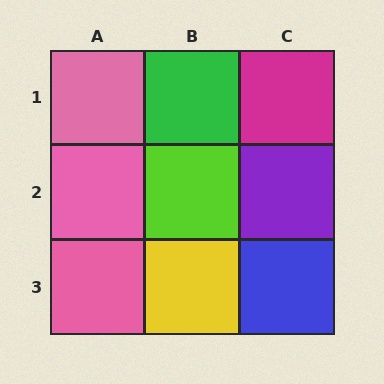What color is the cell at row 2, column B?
Lime.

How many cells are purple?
1 cell is purple.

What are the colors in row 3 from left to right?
Pink, yellow, blue.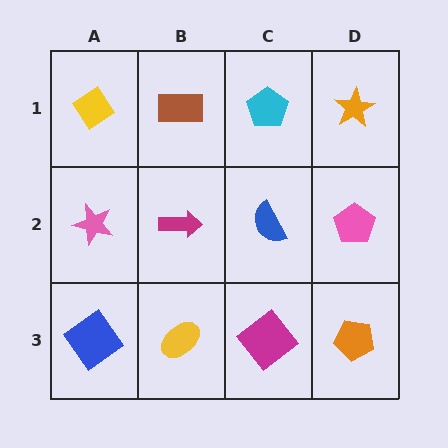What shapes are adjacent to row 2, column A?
A yellow diamond (row 1, column A), a blue diamond (row 3, column A), a magenta arrow (row 2, column B).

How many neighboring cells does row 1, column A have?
2.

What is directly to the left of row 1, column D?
A cyan pentagon.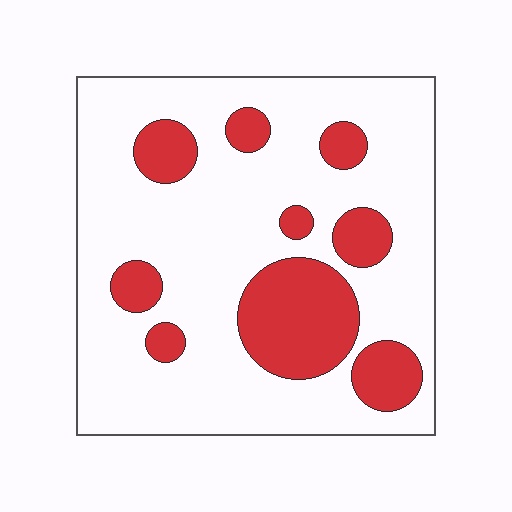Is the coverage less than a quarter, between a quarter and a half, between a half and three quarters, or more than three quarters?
Less than a quarter.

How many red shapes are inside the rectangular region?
9.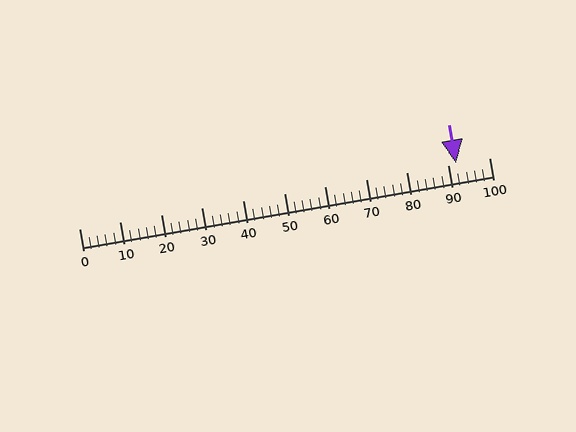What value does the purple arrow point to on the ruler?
The purple arrow points to approximately 92.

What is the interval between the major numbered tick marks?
The major tick marks are spaced 10 units apart.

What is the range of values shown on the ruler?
The ruler shows values from 0 to 100.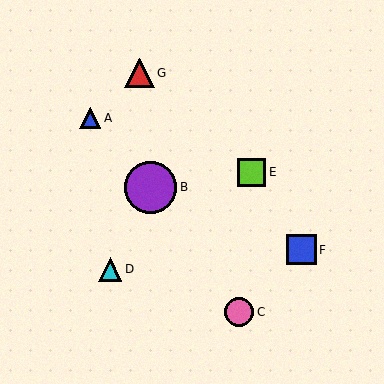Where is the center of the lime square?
The center of the lime square is at (252, 172).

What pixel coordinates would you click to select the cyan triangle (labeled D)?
Click at (110, 269) to select the cyan triangle D.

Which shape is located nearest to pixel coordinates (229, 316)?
The pink circle (labeled C) at (239, 312) is nearest to that location.